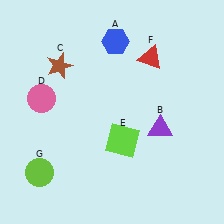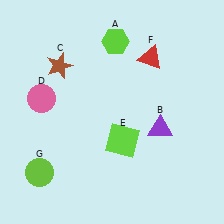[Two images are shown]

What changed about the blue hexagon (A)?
In Image 1, A is blue. In Image 2, it changed to lime.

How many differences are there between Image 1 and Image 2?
There is 1 difference between the two images.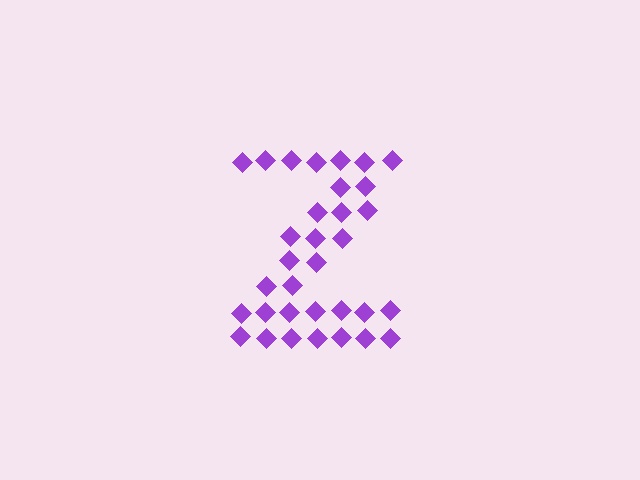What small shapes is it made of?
It is made of small diamonds.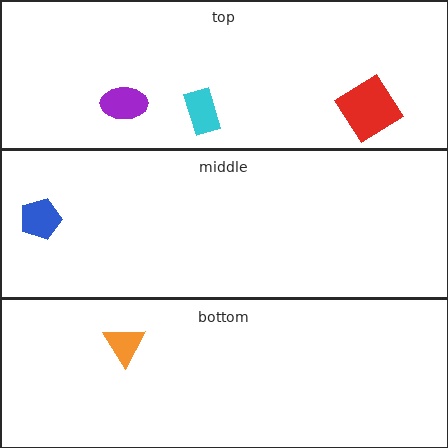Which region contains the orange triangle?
The bottom region.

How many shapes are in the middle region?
1.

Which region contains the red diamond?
The top region.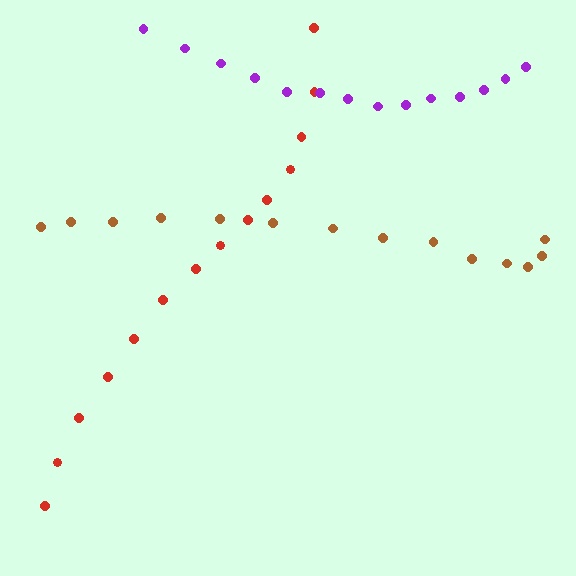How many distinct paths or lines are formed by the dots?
There are 3 distinct paths.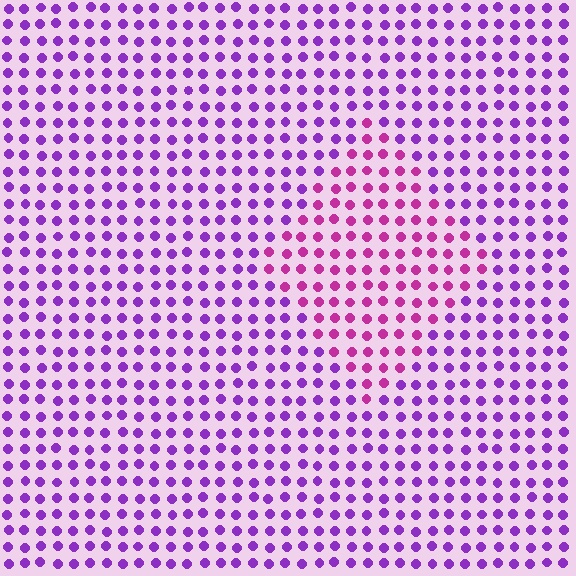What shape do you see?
I see a diamond.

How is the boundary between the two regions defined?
The boundary is defined purely by a slight shift in hue (about 36 degrees). Spacing, size, and orientation are identical on both sides.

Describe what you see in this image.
The image is filled with small purple elements in a uniform arrangement. A diamond-shaped region is visible where the elements are tinted to a slightly different hue, forming a subtle color boundary.